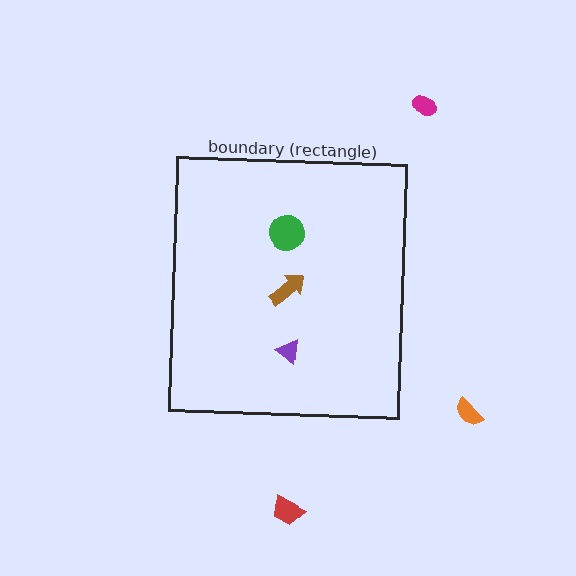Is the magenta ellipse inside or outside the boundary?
Outside.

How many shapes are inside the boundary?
3 inside, 3 outside.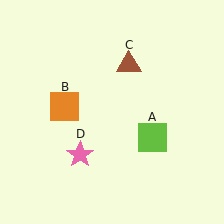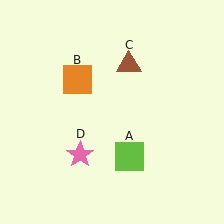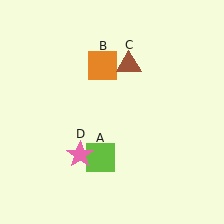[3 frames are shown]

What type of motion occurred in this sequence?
The lime square (object A), orange square (object B) rotated clockwise around the center of the scene.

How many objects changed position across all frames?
2 objects changed position: lime square (object A), orange square (object B).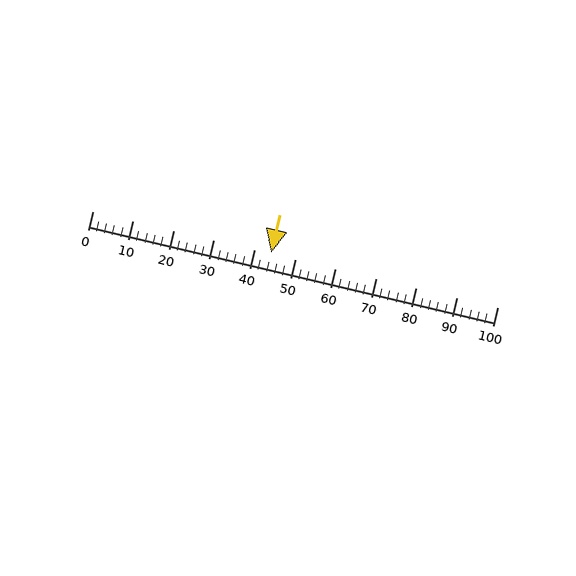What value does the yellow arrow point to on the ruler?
The yellow arrow points to approximately 44.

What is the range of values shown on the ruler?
The ruler shows values from 0 to 100.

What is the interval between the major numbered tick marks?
The major tick marks are spaced 10 units apart.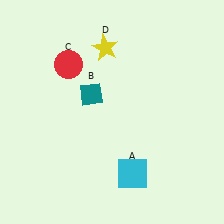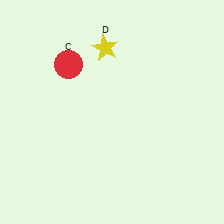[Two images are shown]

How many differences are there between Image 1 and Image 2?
There are 2 differences between the two images.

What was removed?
The teal diamond (B), the cyan square (A) were removed in Image 2.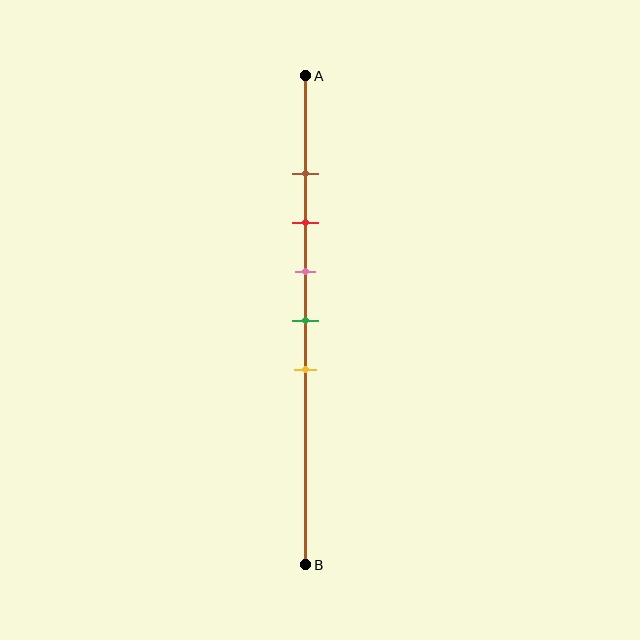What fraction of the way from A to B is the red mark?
The red mark is approximately 30% (0.3) of the way from A to B.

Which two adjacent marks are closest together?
The brown and red marks are the closest adjacent pair.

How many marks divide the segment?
There are 5 marks dividing the segment.